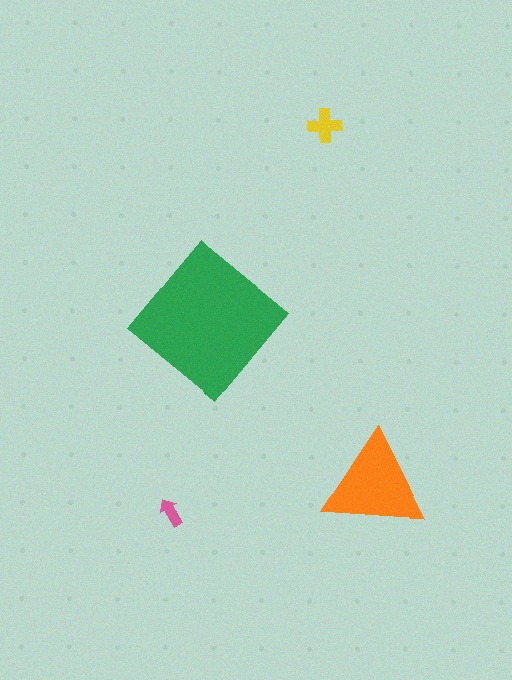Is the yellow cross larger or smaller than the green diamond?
Smaller.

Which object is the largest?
The green diamond.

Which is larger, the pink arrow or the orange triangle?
The orange triangle.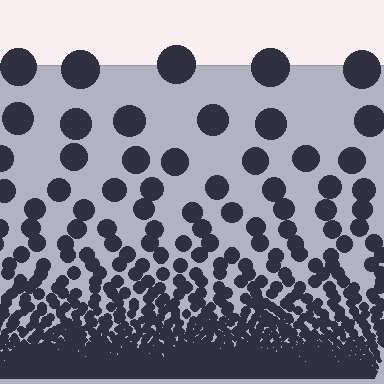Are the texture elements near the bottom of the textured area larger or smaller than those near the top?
Smaller. The gradient is inverted — elements near the bottom are smaller and denser.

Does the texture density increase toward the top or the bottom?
Density increases toward the bottom.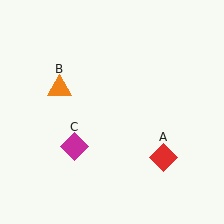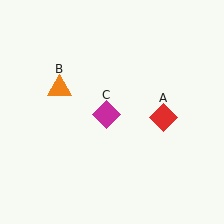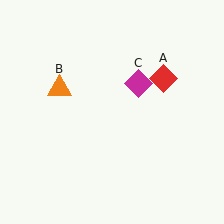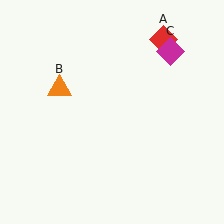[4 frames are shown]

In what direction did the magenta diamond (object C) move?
The magenta diamond (object C) moved up and to the right.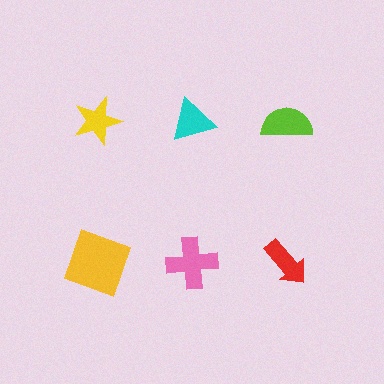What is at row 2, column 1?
A yellow square.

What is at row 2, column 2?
A pink cross.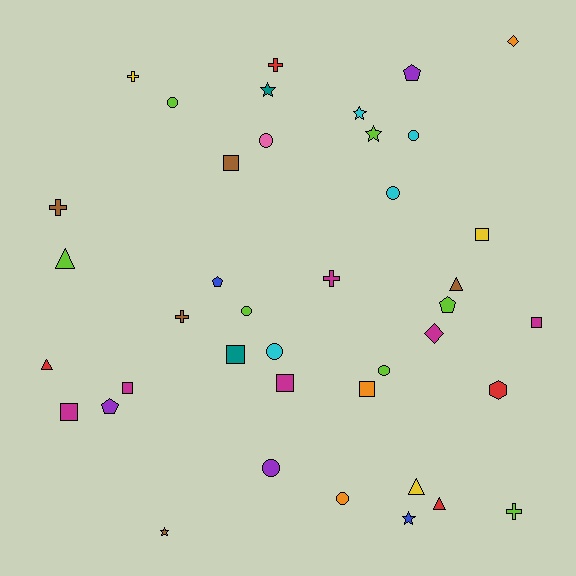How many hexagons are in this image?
There is 1 hexagon.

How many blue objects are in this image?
There are 2 blue objects.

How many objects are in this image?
There are 40 objects.